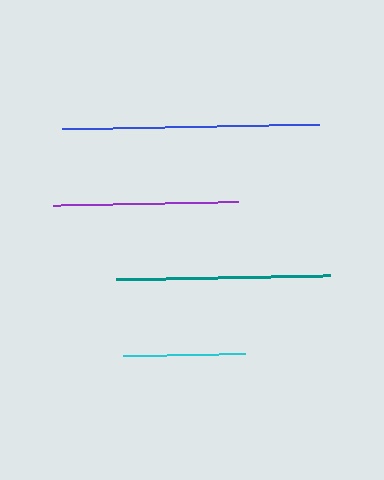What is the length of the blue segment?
The blue segment is approximately 257 pixels long.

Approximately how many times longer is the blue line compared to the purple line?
The blue line is approximately 1.4 times the length of the purple line.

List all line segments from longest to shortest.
From longest to shortest: blue, teal, purple, cyan.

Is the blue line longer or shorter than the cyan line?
The blue line is longer than the cyan line.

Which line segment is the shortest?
The cyan line is the shortest at approximately 122 pixels.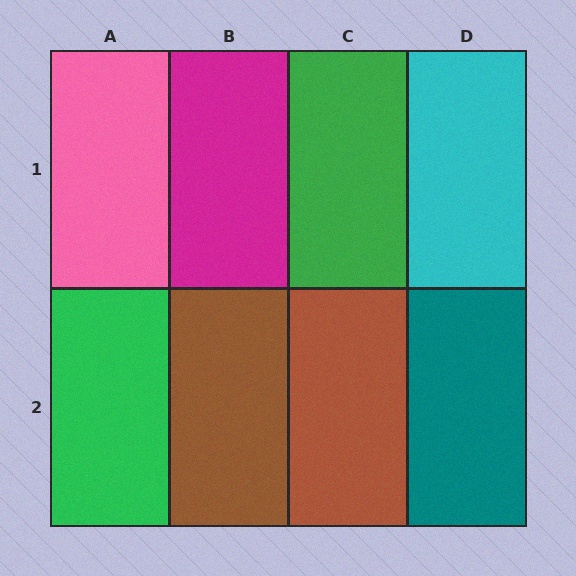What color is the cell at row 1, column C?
Green.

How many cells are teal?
1 cell is teal.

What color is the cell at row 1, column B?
Magenta.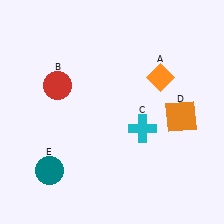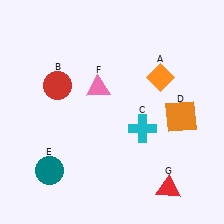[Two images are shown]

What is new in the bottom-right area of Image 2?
A red triangle (G) was added in the bottom-right area of Image 2.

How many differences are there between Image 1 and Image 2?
There are 2 differences between the two images.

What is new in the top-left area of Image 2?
A pink triangle (F) was added in the top-left area of Image 2.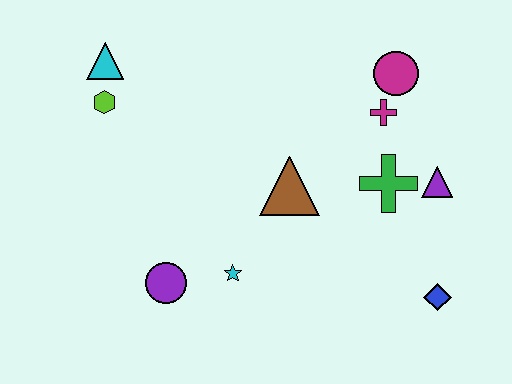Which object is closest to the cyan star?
The purple circle is closest to the cyan star.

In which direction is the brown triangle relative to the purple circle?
The brown triangle is to the right of the purple circle.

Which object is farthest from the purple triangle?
The cyan triangle is farthest from the purple triangle.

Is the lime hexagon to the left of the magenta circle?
Yes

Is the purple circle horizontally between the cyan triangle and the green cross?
Yes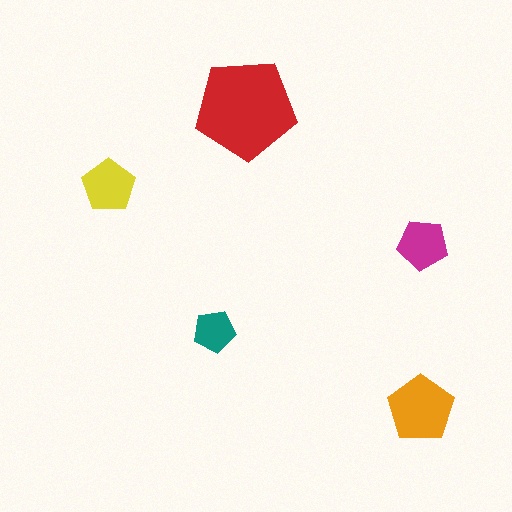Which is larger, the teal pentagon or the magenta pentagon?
The magenta one.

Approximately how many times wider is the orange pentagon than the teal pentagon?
About 1.5 times wider.